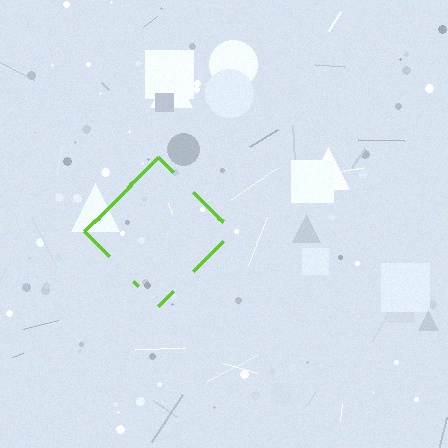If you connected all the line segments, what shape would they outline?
They would outline a diamond.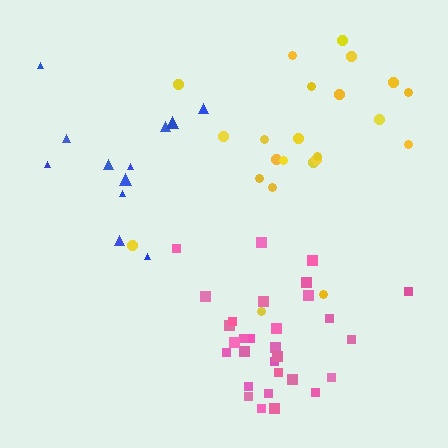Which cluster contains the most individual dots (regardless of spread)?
Pink (30).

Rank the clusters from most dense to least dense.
pink, blue, yellow.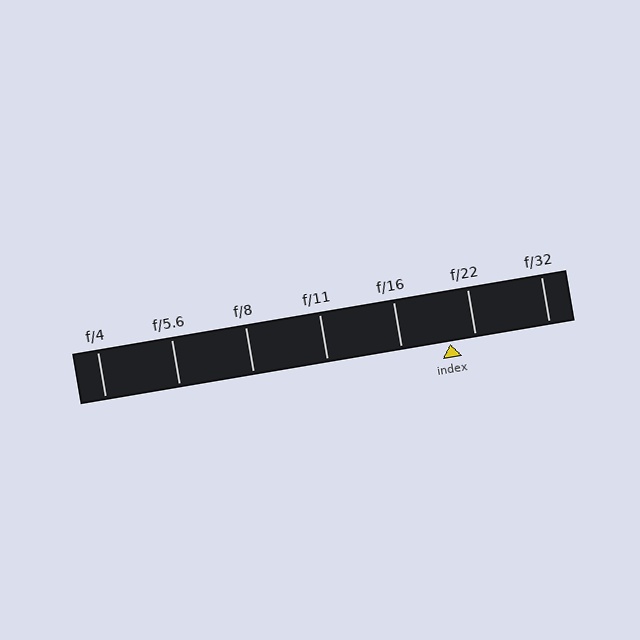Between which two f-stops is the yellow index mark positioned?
The index mark is between f/16 and f/22.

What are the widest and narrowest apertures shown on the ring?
The widest aperture shown is f/4 and the narrowest is f/32.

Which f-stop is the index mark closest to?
The index mark is closest to f/22.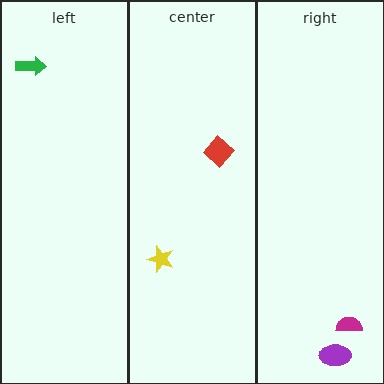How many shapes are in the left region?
1.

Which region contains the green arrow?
The left region.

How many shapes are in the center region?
2.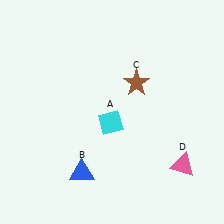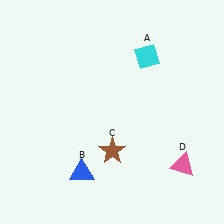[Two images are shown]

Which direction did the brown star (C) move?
The brown star (C) moved down.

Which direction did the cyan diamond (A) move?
The cyan diamond (A) moved up.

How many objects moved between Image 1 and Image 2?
2 objects moved between the two images.